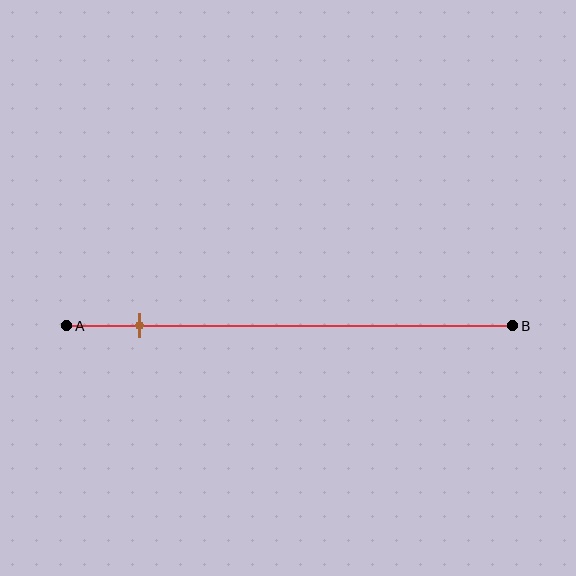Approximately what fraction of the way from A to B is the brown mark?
The brown mark is approximately 15% of the way from A to B.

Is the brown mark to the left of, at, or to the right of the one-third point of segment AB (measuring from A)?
The brown mark is to the left of the one-third point of segment AB.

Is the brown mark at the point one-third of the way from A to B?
No, the mark is at about 15% from A, not at the 33% one-third point.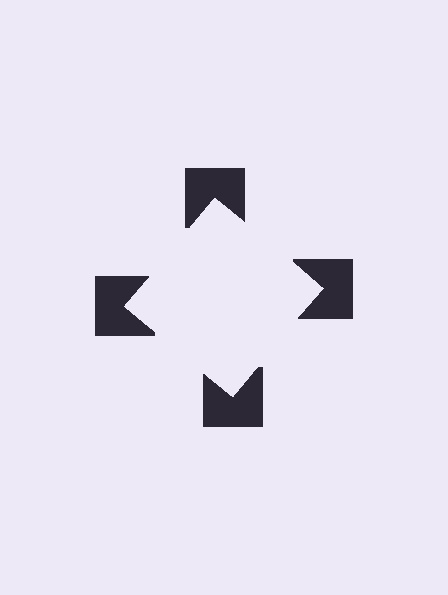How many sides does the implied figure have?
4 sides.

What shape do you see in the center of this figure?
An illusory square — its edges are inferred from the aligned wedge cuts in the notched squares, not physically drawn.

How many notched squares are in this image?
There are 4 — one at each vertex of the illusory square.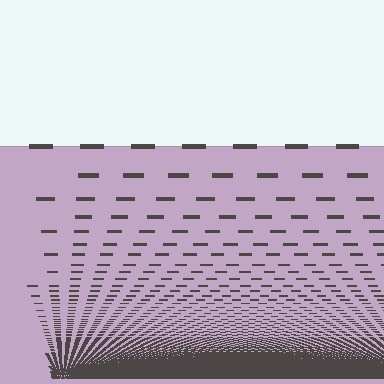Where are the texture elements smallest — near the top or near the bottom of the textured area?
Near the bottom.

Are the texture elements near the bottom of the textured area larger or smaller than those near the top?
Smaller. The gradient is inverted — elements near the bottom are smaller and denser.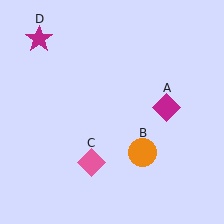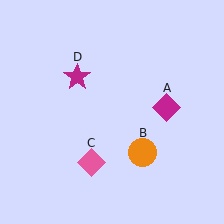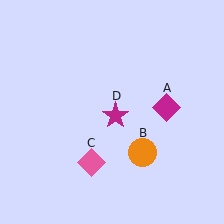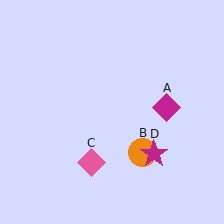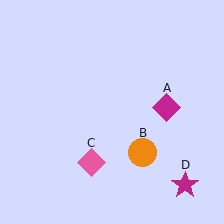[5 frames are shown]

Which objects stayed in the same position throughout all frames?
Magenta diamond (object A) and orange circle (object B) and pink diamond (object C) remained stationary.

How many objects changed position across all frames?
1 object changed position: magenta star (object D).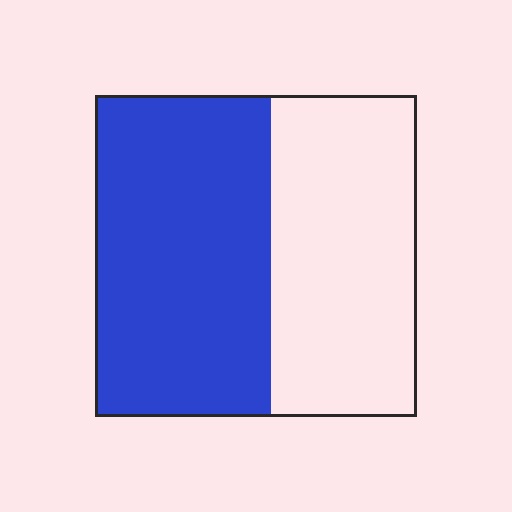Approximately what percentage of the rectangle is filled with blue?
Approximately 55%.